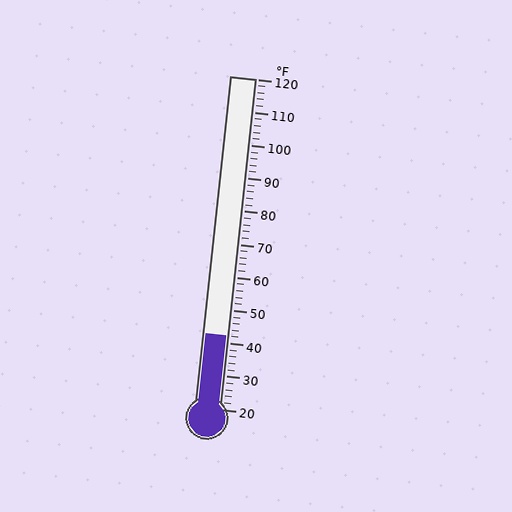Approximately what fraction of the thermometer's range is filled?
The thermometer is filled to approximately 20% of its range.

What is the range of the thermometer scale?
The thermometer scale ranges from 20°F to 120°F.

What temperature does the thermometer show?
The thermometer shows approximately 42°F.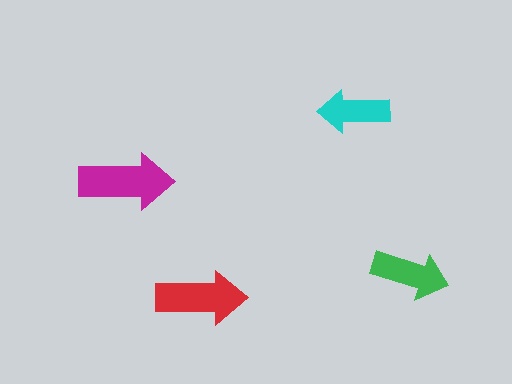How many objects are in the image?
There are 4 objects in the image.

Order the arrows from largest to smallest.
the magenta one, the red one, the green one, the cyan one.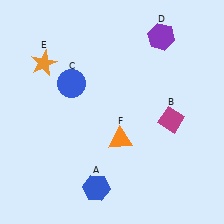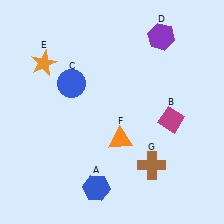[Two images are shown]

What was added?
A brown cross (G) was added in Image 2.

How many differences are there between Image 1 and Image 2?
There is 1 difference between the two images.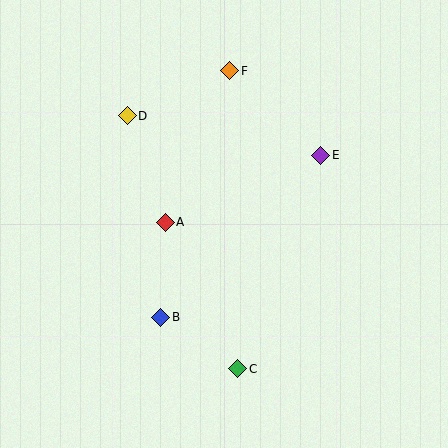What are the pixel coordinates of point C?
Point C is at (238, 369).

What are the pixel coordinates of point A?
Point A is at (165, 222).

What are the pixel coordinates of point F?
Point F is at (230, 71).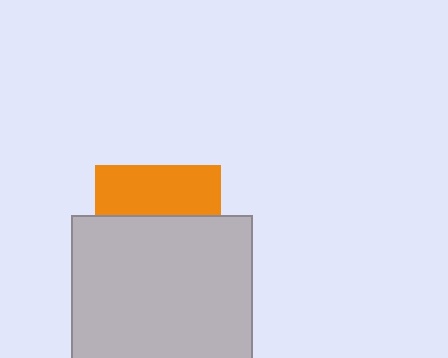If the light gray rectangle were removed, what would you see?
You would see the complete orange square.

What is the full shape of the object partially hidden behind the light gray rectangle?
The partially hidden object is an orange square.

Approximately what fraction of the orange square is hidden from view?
Roughly 60% of the orange square is hidden behind the light gray rectangle.